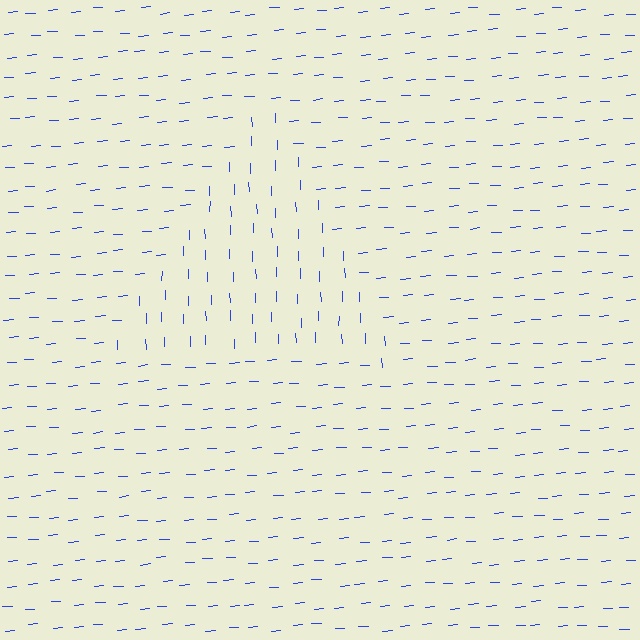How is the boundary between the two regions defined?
The boundary is defined purely by a change in line orientation (approximately 87 degrees difference). All lines are the same color and thickness.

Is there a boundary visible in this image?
Yes, there is a texture boundary formed by a change in line orientation.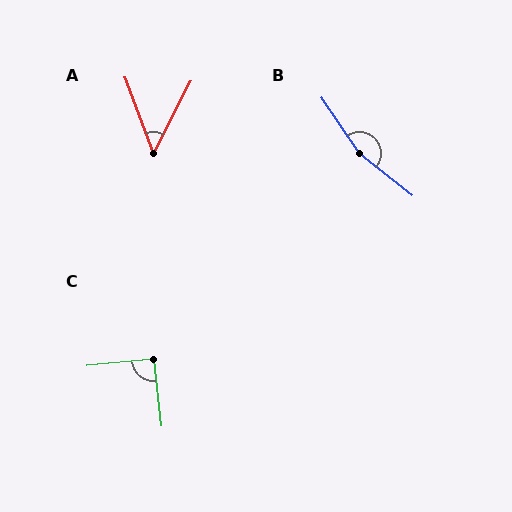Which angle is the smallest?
A, at approximately 48 degrees.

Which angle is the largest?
B, at approximately 162 degrees.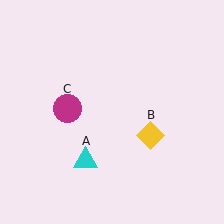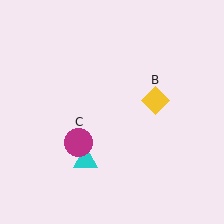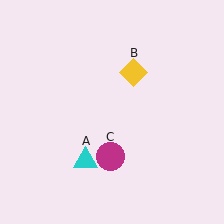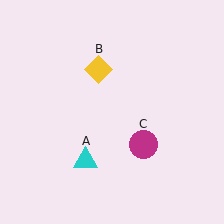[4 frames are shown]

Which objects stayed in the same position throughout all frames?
Cyan triangle (object A) remained stationary.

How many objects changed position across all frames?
2 objects changed position: yellow diamond (object B), magenta circle (object C).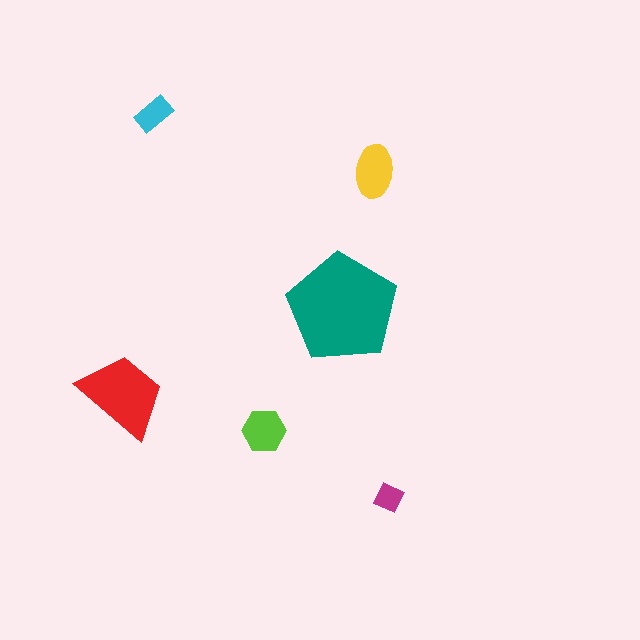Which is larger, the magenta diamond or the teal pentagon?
The teal pentagon.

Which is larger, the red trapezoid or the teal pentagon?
The teal pentagon.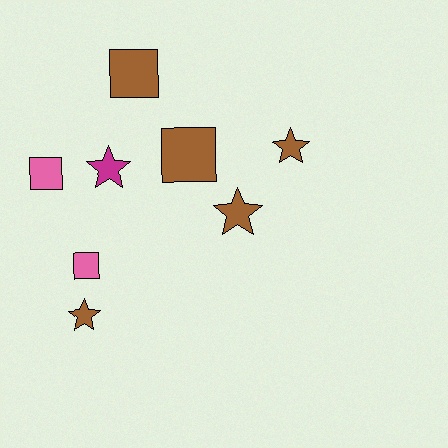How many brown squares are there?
There are 2 brown squares.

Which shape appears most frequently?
Star, with 4 objects.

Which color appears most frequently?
Brown, with 5 objects.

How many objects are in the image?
There are 8 objects.